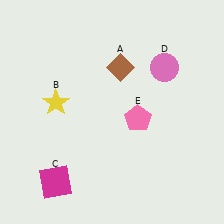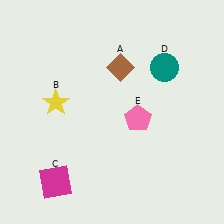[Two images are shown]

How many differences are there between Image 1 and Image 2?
There is 1 difference between the two images.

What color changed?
The circle (D) changed from pink in Image 1 to teal in Image 2.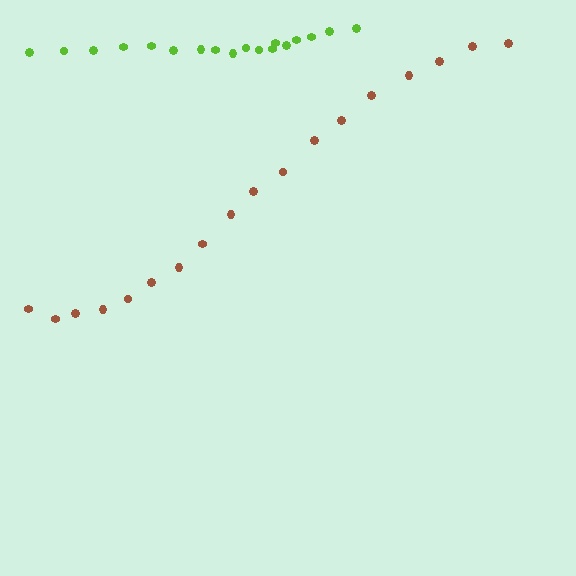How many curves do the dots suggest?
There are 2 distinct paths.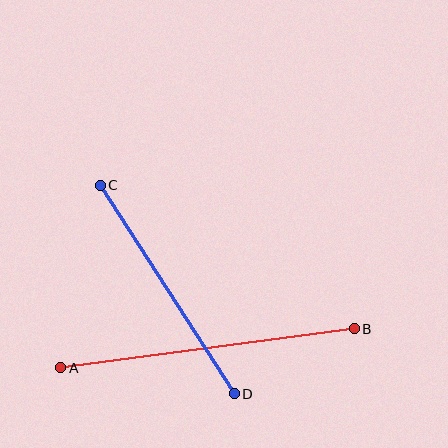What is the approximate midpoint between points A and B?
The midpoint is at approximately (207, 348) pixels.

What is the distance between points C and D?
The distance is approximately 248 pixels.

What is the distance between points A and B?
The distance is approximately 296 pixels.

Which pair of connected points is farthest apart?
Points A and B are farthest apart.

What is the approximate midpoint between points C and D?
The midpoint is at approximately (167, 290) pixels.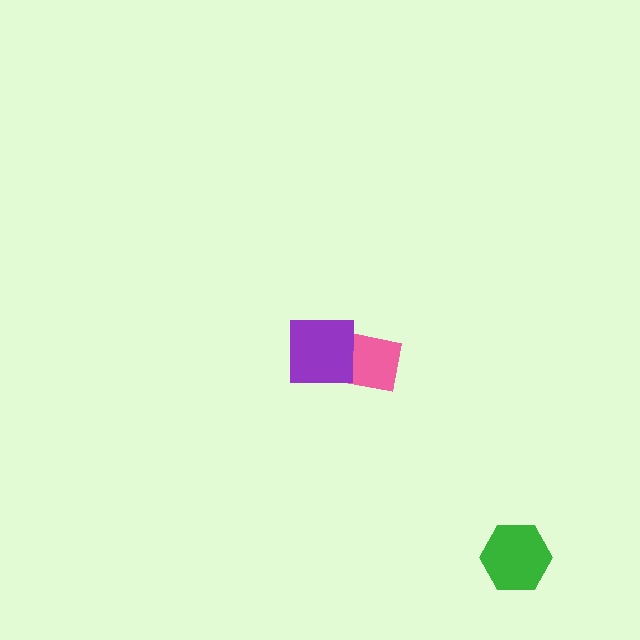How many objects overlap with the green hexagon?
0 objects overlap with the green hexagon.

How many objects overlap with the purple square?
1 object overlaps with the purple square.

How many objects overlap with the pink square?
1 object overlaps with the pink square.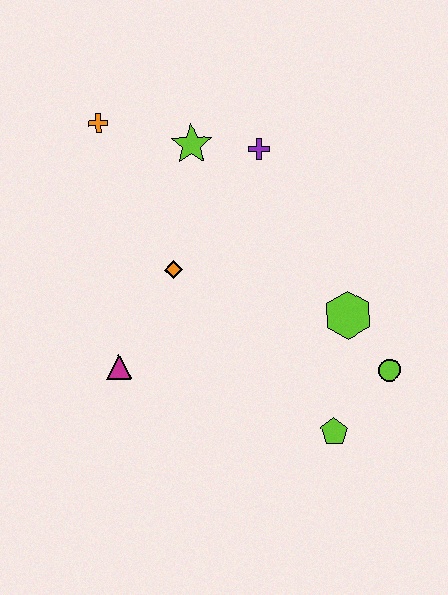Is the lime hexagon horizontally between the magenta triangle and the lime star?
No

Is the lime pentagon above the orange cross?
No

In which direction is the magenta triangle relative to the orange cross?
The magenta triangle is below the orange cross.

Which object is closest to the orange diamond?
The magenta triangle is closest to the orange diamond.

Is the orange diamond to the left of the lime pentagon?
Yes